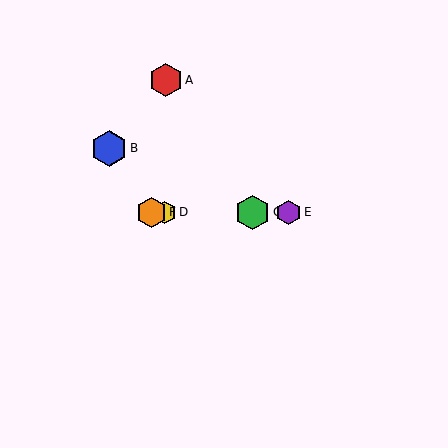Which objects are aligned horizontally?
Objects C, D, E, F are aligned horizontally.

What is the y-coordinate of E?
Object E is at y≈212.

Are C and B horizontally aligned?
No, C is at y≈212 and B is at y≈148.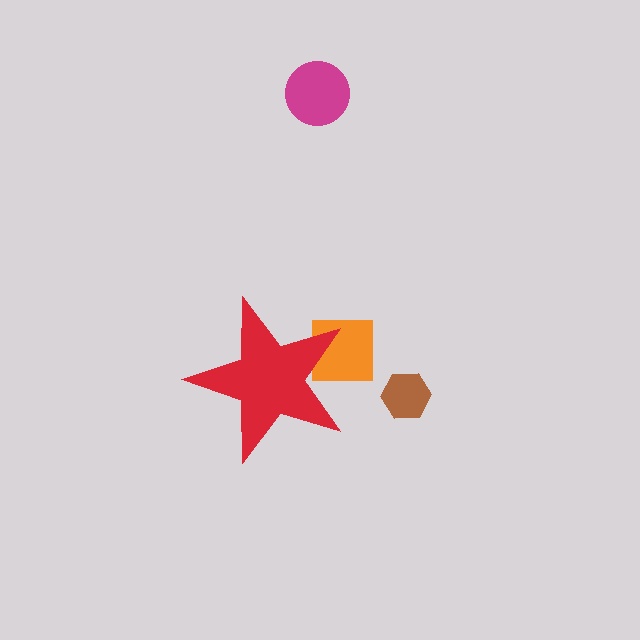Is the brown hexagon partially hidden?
No, the brown hexagon is fully visible.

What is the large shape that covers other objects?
A red star.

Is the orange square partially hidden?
Yes, the orange square is partially hidden behind the red star.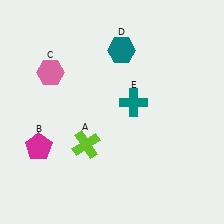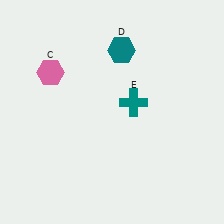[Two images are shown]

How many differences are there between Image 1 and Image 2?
There are 2 differences between the two images.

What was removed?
The magenta pentagon (B), the lime cross (A) were removed in Image 2.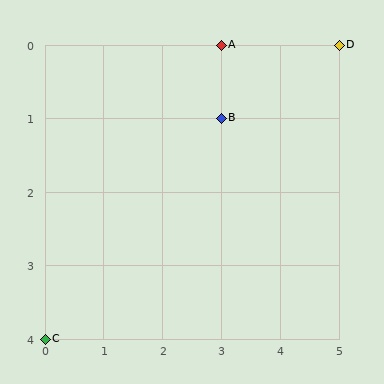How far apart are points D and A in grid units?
Points D and A are 2 columns apart.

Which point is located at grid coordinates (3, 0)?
Point A is at (3, 0).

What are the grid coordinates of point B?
Point B is at grid coordinates (3, 1).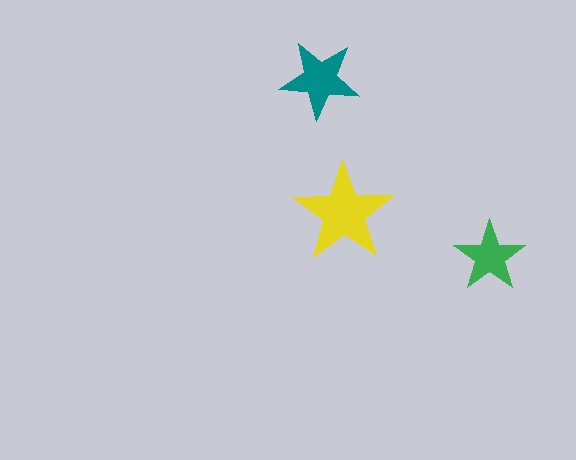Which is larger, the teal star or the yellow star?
The yellow one.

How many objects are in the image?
There are 3 objects in the image.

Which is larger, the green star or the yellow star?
The yellow one.